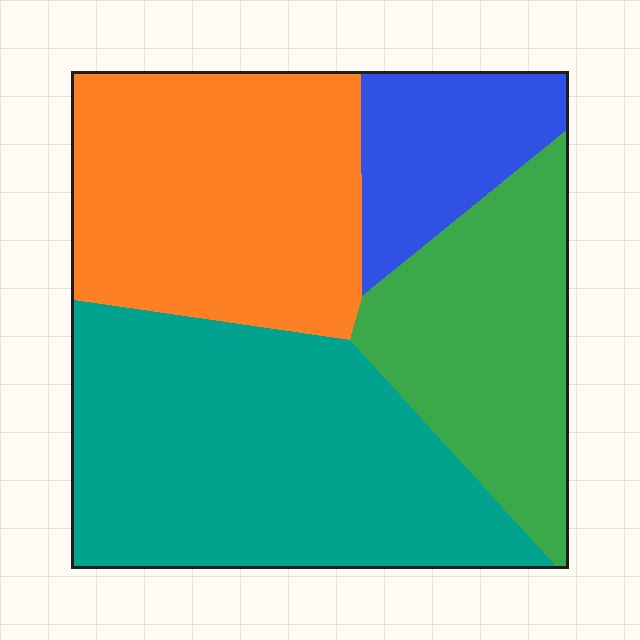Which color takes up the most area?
Teal, at roughly 40%.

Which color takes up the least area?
Blue, at roughly 10%.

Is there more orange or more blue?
Orange.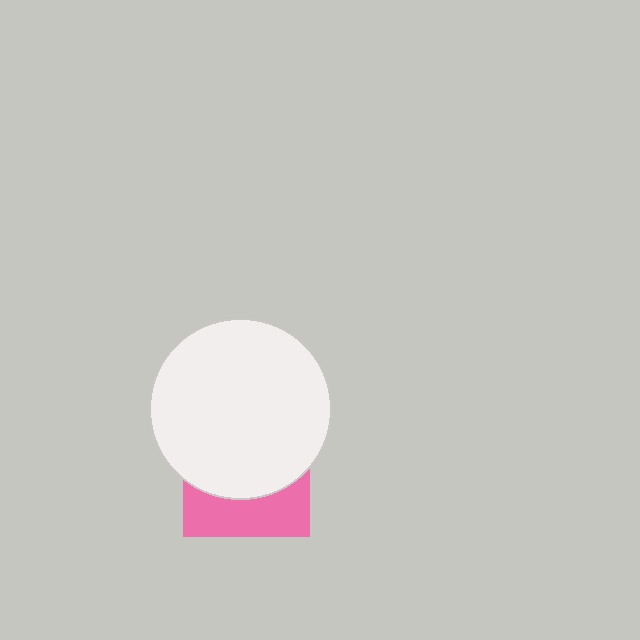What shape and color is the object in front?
The object in front is a white circle.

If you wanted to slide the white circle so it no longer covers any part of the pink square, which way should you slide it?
Slide it up — that is the most direct way to separate the two shapes.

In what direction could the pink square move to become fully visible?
The pink square could move down. That would shift it out from behind the white circle entirely.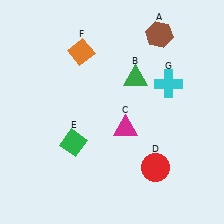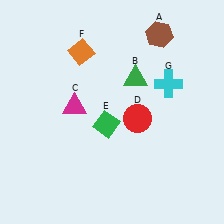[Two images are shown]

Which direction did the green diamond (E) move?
The green diamond (E) moved right.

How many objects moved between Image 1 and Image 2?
3 objects moved between the two images.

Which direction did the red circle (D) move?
The red circle (D) moved up.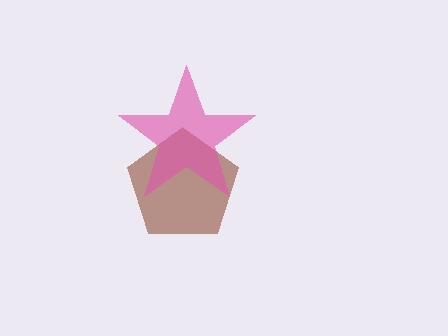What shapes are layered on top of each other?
The layered shapes are: a brown pentagon, a pink star.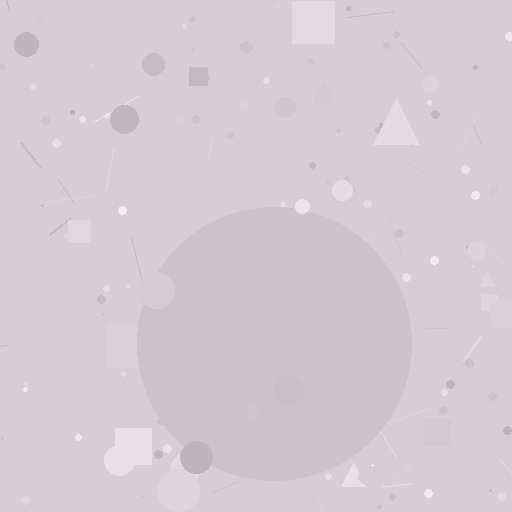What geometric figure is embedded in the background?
A circle is embedded in the background.